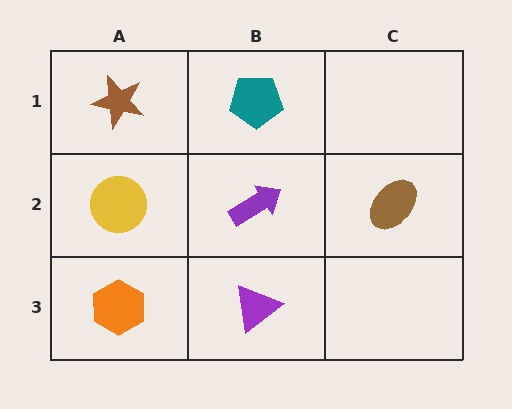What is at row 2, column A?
A yellow circle.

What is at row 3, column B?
A purple triangle.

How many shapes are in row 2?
3 shapes.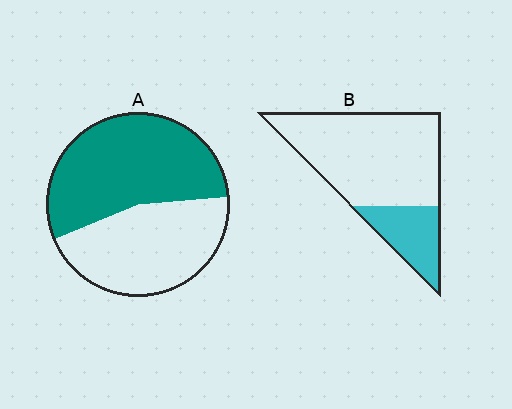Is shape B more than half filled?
No.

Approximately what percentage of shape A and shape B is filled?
A is approximately 55% and B is approximately 25%.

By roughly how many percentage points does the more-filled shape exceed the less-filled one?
By roughly 30 percentage points (A over B).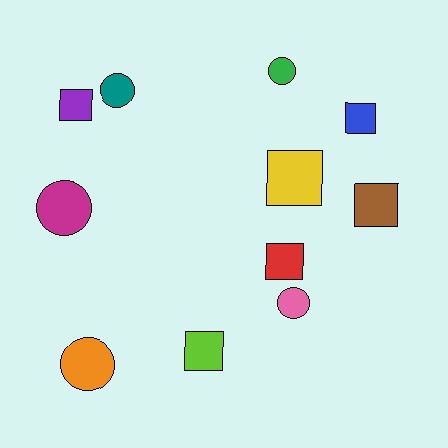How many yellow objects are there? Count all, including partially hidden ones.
There is 1 yellow object.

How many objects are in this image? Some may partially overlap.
There are 11 objects.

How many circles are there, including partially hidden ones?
There are 5 circles.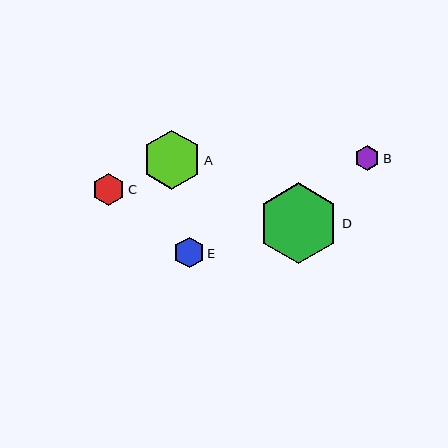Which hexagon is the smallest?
Hexagon B is the smallest with a size of approximately 25 pixels.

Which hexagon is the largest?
Hexagon D is the largest with a size of approximately 81 pixels.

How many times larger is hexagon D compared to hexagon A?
Hexagon D is approximately 1.4 times the size of hexagon A.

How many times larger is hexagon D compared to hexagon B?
Hexagon D is approximately 3.2 times the size of hexagon B.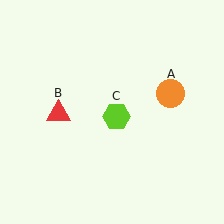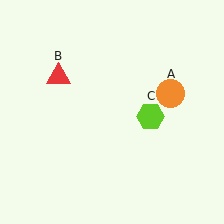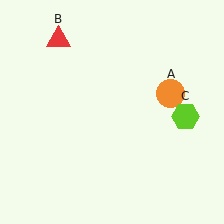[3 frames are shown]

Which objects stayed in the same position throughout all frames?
Orange circle (object A) remained stationary.